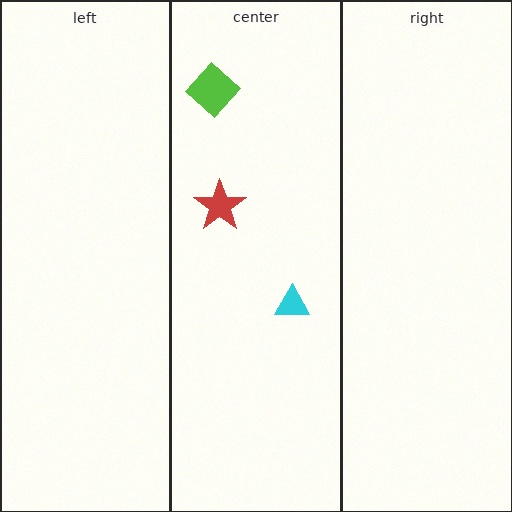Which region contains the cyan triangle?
The center region.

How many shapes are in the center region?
3.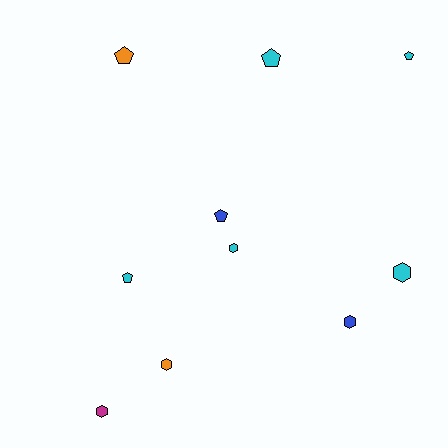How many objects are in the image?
There are 10 objects.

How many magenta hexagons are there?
There is 1 magenta hexagon.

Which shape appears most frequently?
Pentagon, with 5 objects.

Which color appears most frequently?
Cyan, with 5 objects.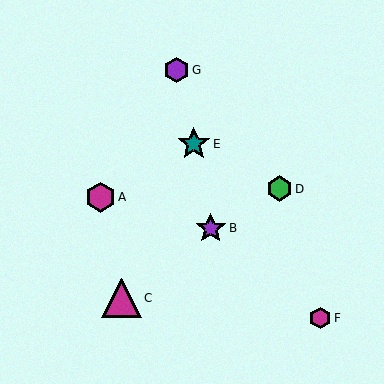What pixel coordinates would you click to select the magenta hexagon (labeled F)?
Click at (320, 318) to select the magenta hexagon F.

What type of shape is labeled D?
Shape D is a green hexagon.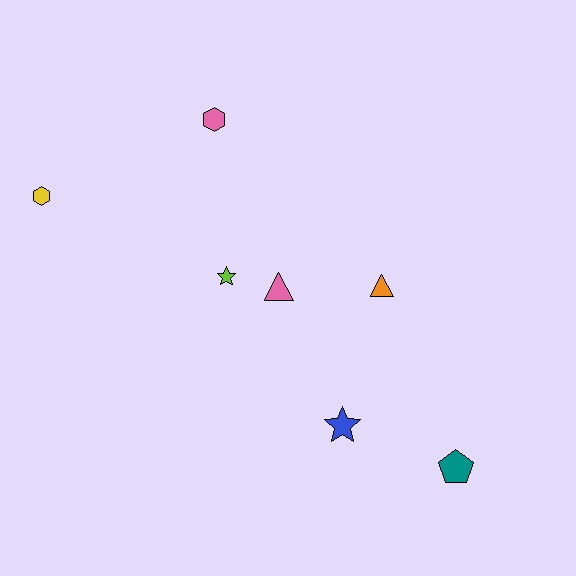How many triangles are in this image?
There are 2 triangles.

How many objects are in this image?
There are 7 objects.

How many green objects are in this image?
There are no green objects.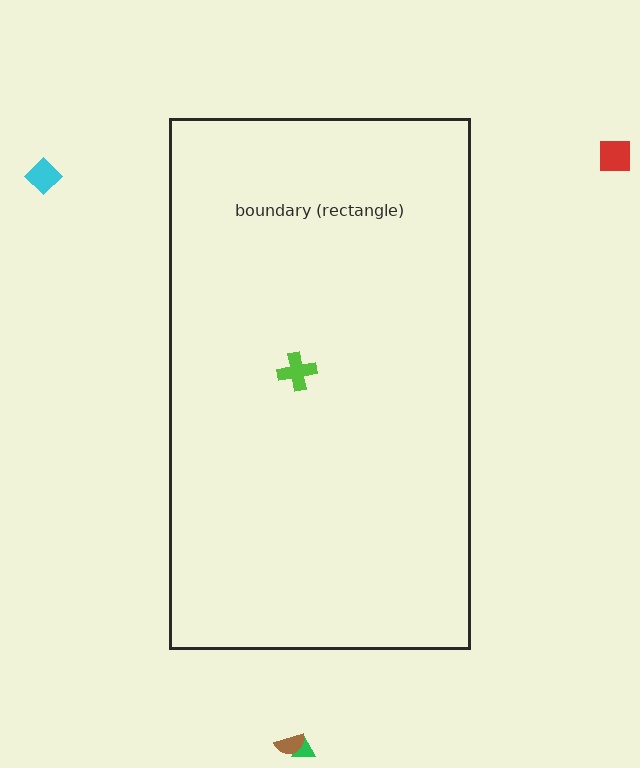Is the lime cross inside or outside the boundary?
Inside.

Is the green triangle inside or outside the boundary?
Outside.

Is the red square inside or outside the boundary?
Outside.